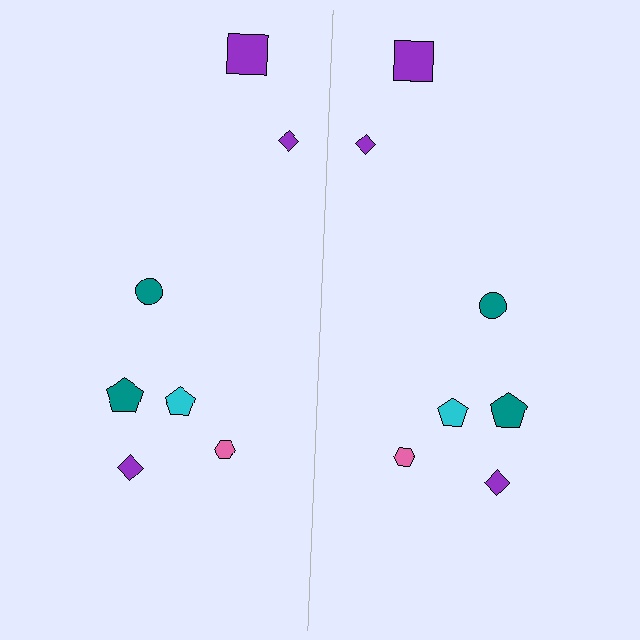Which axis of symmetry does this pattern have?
The pattern has a vertical axis of symmetry running through the center of the image.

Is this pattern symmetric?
Yes, this pattern has bilateral (reflection) symmetry.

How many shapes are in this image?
There are 14 shapes in this image.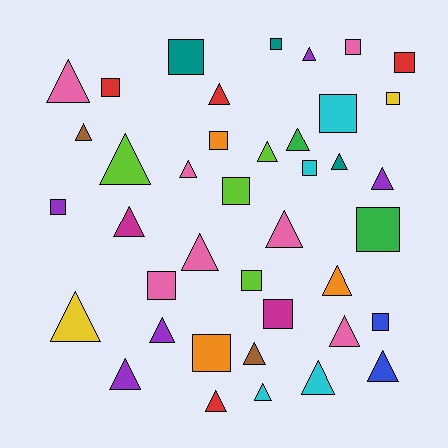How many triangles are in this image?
There are 23 triangles.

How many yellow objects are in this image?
There are 2 yellow objects.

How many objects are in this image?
There are 40 objects.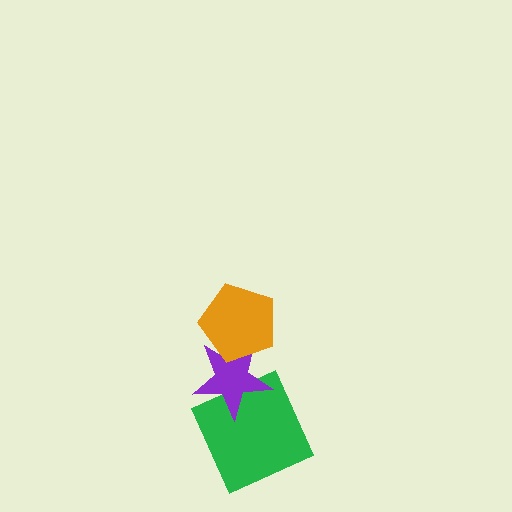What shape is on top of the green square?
The purple star is on top of the green square.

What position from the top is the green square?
The green square is 3rd from the top.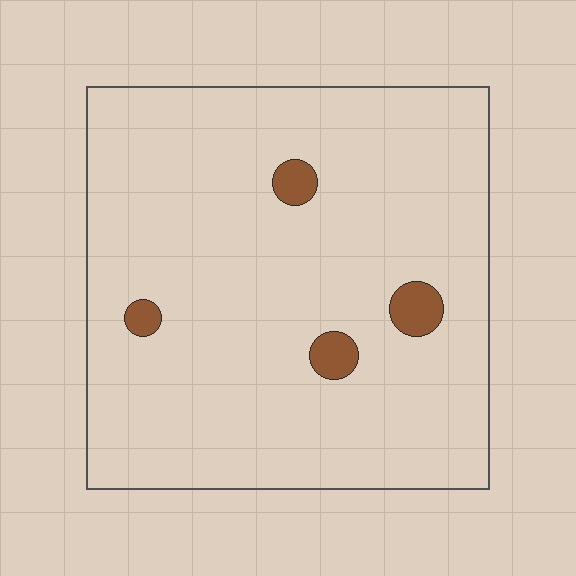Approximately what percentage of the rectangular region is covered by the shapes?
Approximately 5%.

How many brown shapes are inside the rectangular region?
4.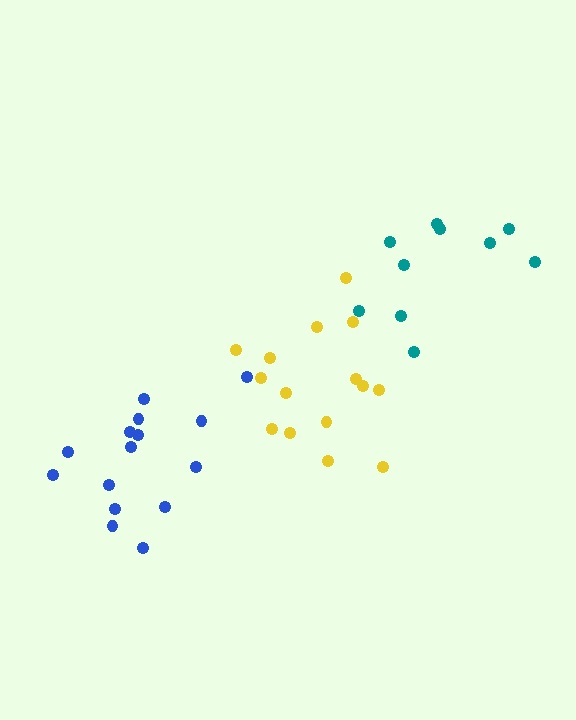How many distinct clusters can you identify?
There are 3 distinct clusters.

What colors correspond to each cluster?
The clusters are colored: blue, yellow, teal.